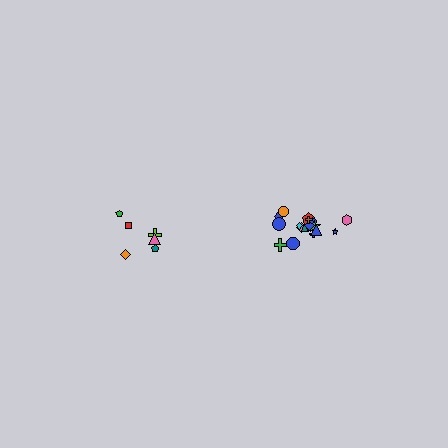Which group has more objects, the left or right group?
The right group.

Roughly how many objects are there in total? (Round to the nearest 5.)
Roughly 25 objects in total.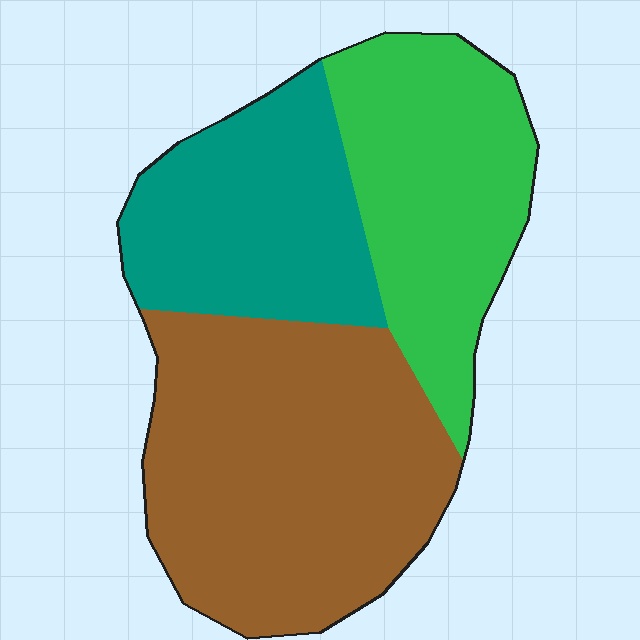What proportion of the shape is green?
Green takes up between a sixth and a third of the shape.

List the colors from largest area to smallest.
From largest to smallest: brown, green, teal.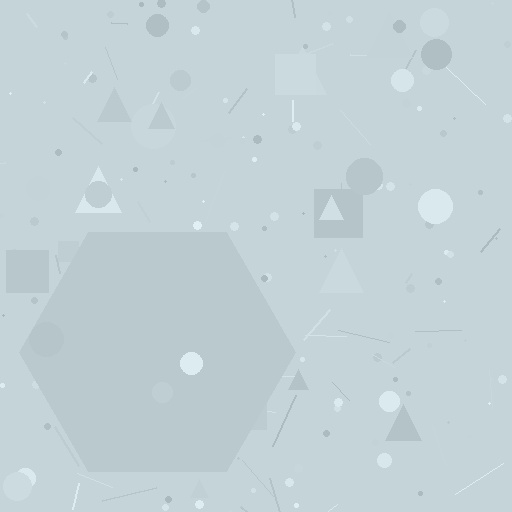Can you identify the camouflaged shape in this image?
The camouflaged shape is a hexagon.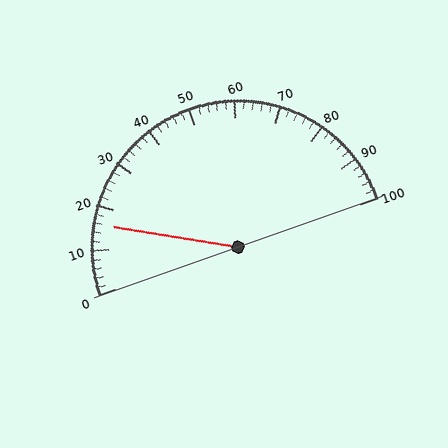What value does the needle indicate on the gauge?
The needle indicates approximately 16.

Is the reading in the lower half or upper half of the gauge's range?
The reading is in the lower half of the range (0 to 100).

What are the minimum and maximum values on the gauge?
The gauge ranges from 0 to 100.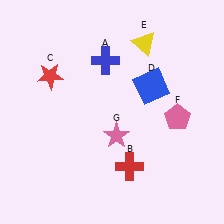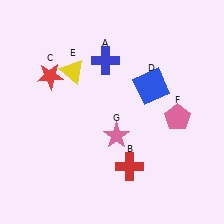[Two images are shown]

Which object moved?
The yellow triangle (E) moved left.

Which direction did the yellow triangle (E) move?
The yellow triangle (E) moved left.